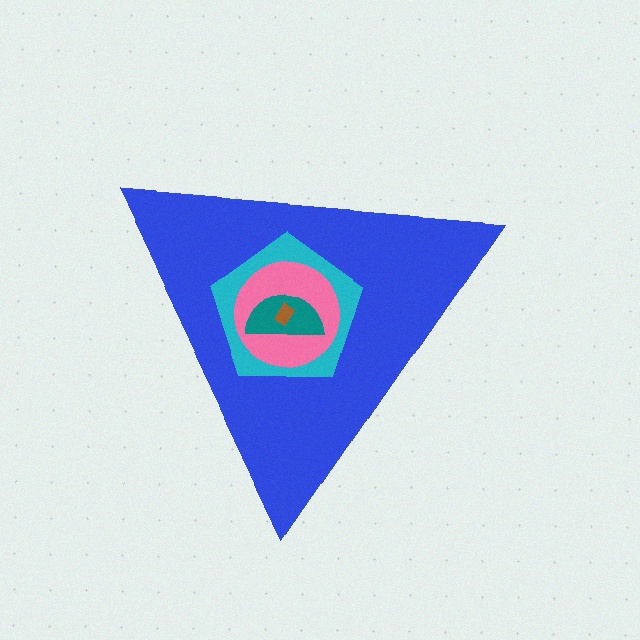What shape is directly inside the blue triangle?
The cyan pentagon.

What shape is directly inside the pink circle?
The teal semicircle.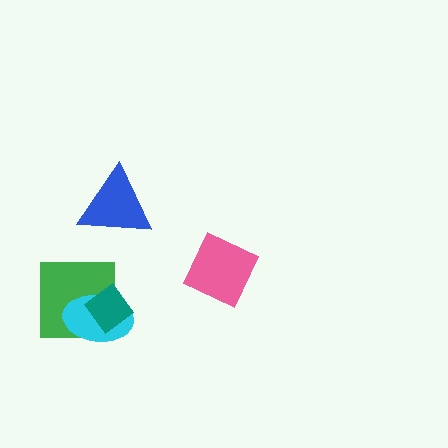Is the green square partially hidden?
Yes, it is partially covered by another shape.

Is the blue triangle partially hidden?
No, no other shape covers it.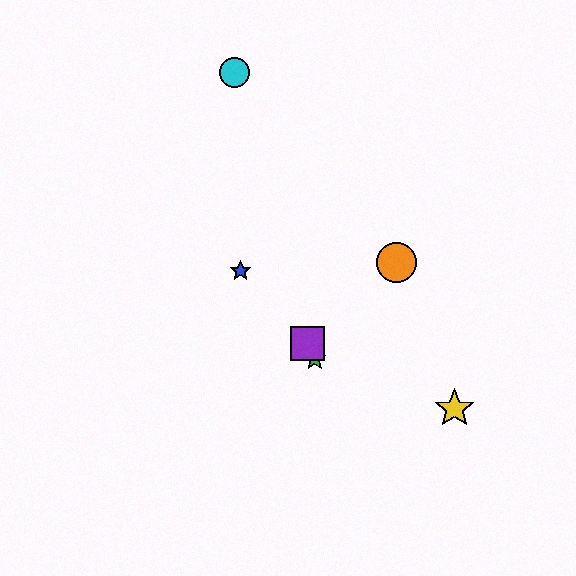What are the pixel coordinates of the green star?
The green star is at (315, 359).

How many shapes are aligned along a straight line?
3 shapes (the red square, the green star, the purple square) are aligned along a straight line.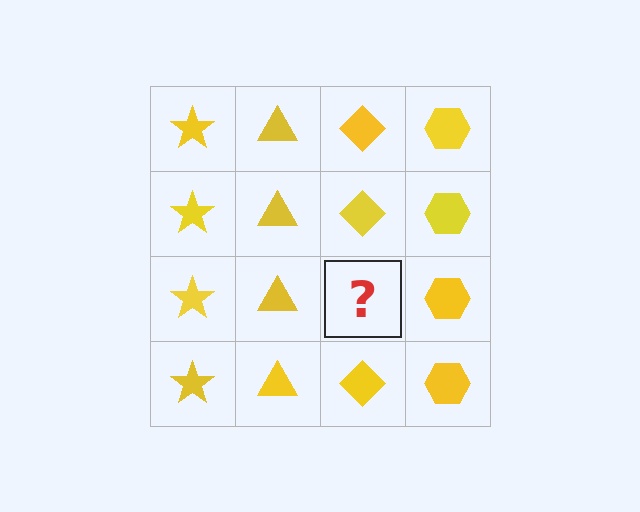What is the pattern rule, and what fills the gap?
The rule is that each column has a consistent shape. The gap should be filled with a yellow diamond.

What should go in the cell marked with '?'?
The missing cell should contain a yellow diamond.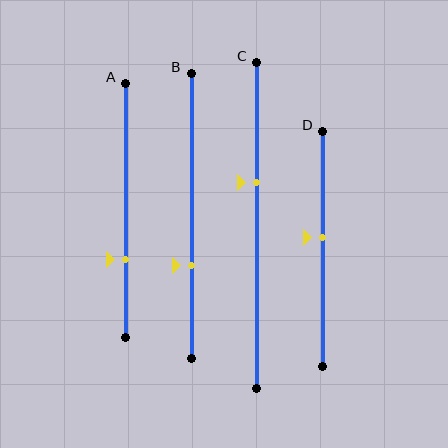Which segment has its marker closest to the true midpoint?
Segment D has its marker closest to the true midpoint.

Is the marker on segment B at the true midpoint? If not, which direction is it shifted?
No, the marker on segment B is shifted downward by about 17% of the segment length.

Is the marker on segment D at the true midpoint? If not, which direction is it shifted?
No, the marker on segment D is shifted upward by about 5% of the segment length.